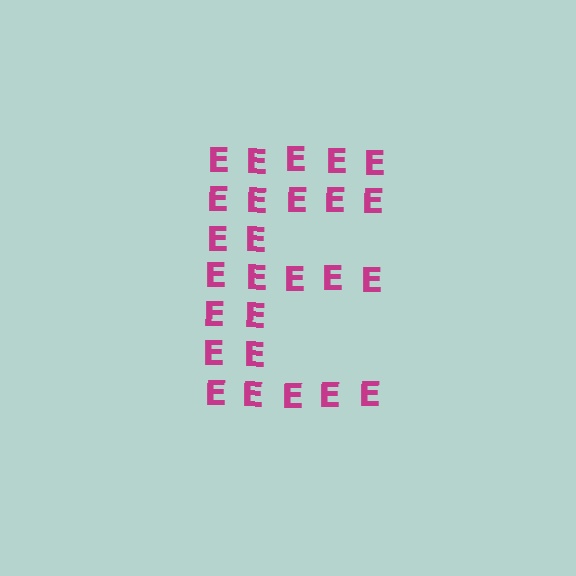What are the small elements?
The small elements are letter E's.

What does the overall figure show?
The overall figure shows the letter E.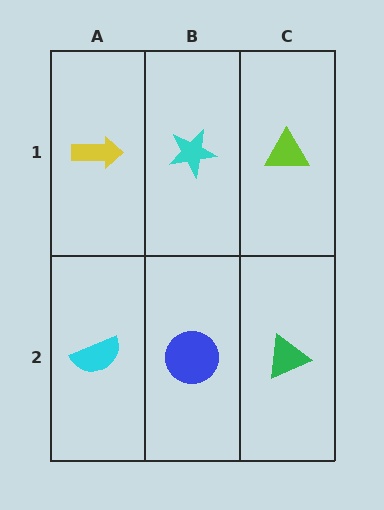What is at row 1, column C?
A lime triangle.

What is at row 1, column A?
A yellow arrow.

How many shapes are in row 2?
3 shapes.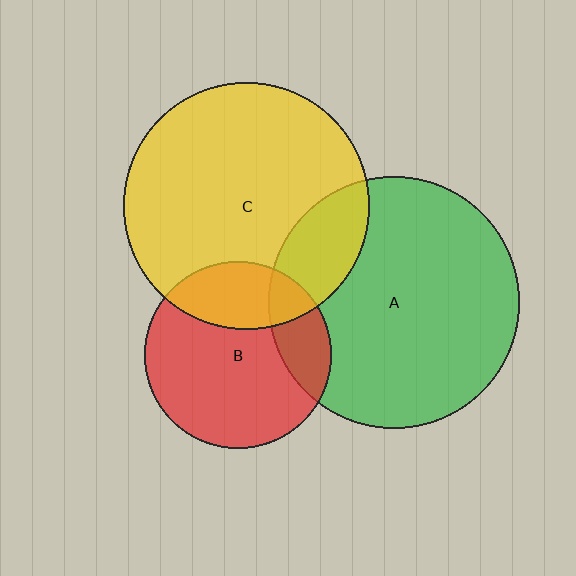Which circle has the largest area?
Circle A (green).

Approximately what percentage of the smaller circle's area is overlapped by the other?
Approximately 25%.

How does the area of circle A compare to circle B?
Approximately 1.8 times.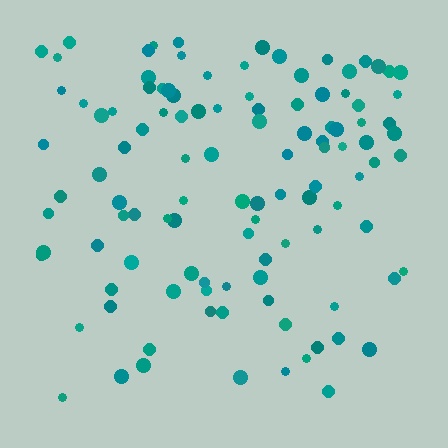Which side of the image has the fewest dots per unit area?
The bottom.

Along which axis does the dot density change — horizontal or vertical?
Vertical.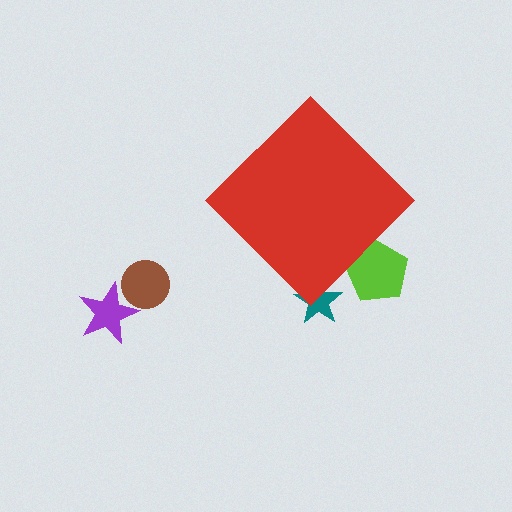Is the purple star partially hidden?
No, the purple star is fully visible.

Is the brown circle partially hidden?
No, the brown circle is fully visible.